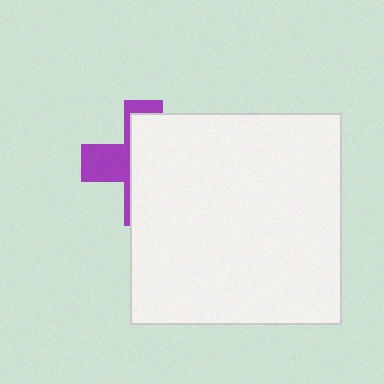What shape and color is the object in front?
The object in front is a white square.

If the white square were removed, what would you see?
You would see the complete purple cross.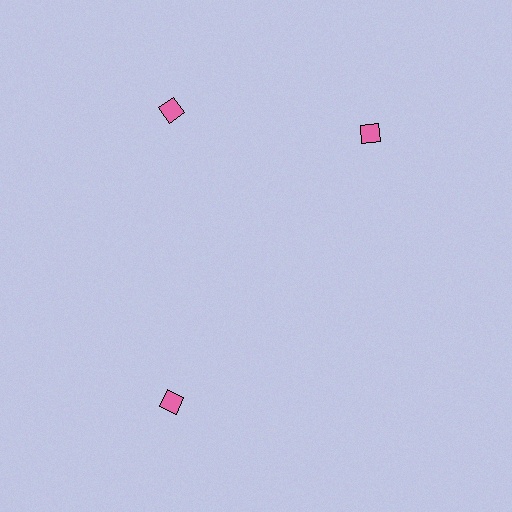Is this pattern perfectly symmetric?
No. The 3 pink diamonds are arranged in a ring, but one element near the 3 o'clock position is rotated out of alignment along the ring, breaking the 3-fold rotational symmetry.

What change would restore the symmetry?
The symmetry would be restored by rotating it back into even spacing with its neighbors so that all 3 diamonds sit at equal angles and equal distance from the center.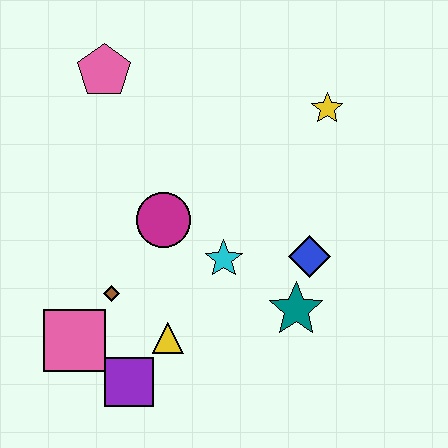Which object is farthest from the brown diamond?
The yellow star is farthest from the brown diamond.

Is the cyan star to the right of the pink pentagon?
Yes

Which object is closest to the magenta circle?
The cyan star is closest to the magenta circle.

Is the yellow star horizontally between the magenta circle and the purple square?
No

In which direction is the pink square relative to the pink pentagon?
The pink square is below the pink pentagon.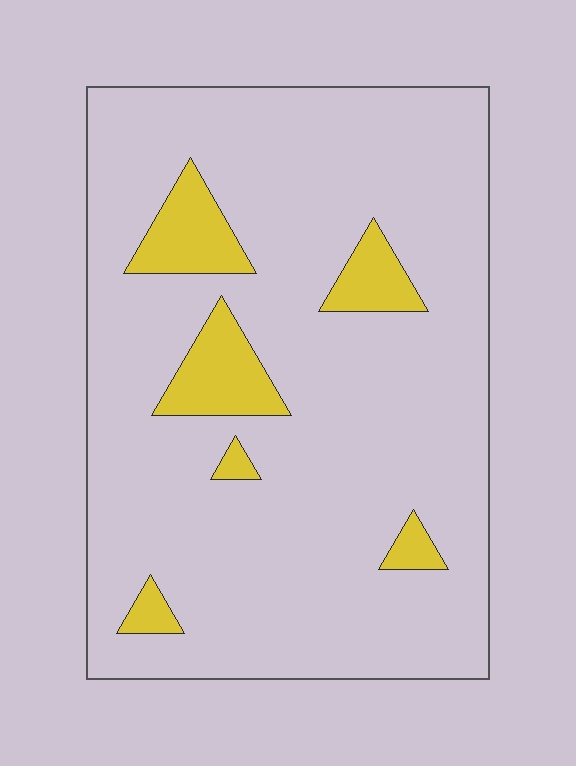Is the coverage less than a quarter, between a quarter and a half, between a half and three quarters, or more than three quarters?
Less than a quarter.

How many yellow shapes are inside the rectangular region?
6.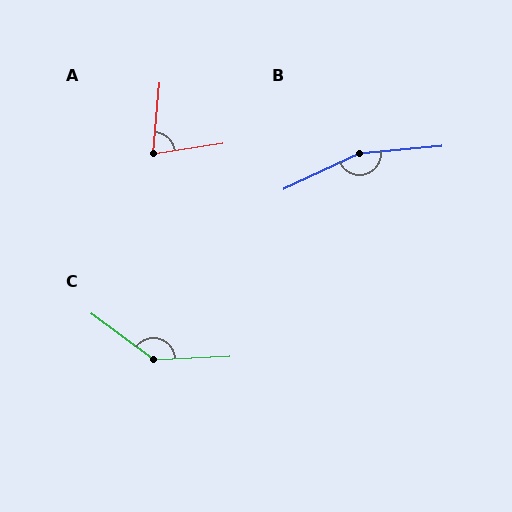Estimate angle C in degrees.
Approximately 141 degrees.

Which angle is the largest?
B, at approximately 160 degrees.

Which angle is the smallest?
A, at approximately 77 degrees.